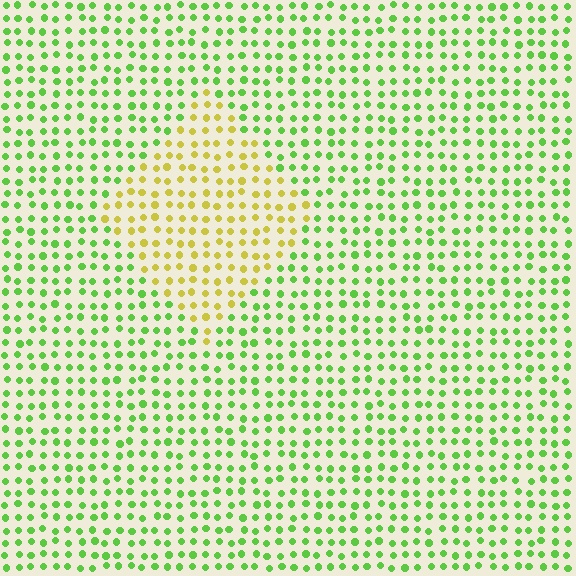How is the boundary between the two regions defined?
The boundary is defined purely by a slight shift in hue (about 50 degrees). Spacing, size, and orientation are identical on both sides.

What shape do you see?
I see a diamond.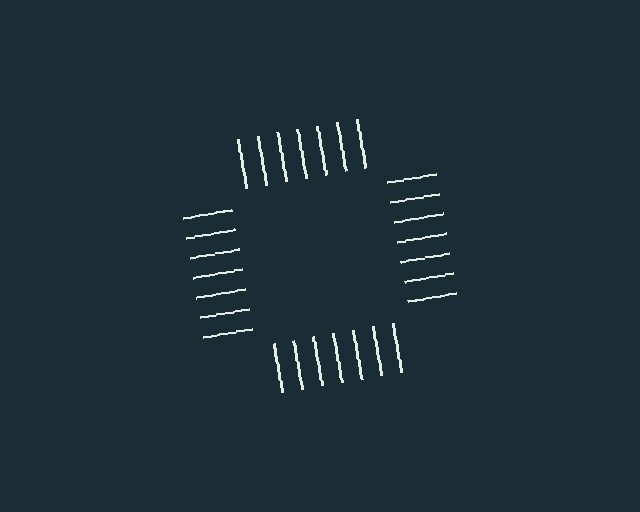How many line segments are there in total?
28 — 7 along each of the 4 edges.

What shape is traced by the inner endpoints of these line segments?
An illusory square — the line segments terminate on its edges but no continuous stroke is drawn.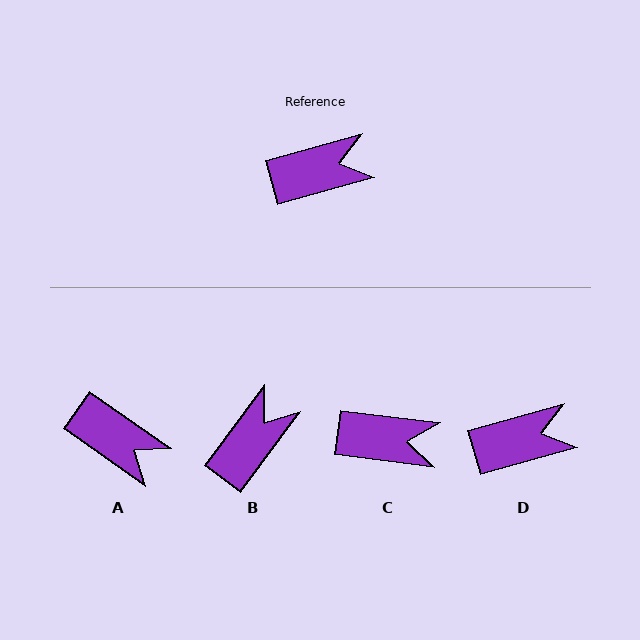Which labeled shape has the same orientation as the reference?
D.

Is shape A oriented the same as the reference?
No, it is off by about 50 degrees.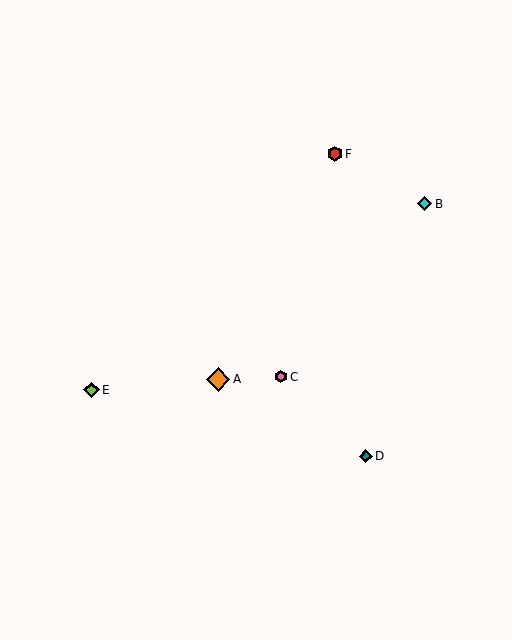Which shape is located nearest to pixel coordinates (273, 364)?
The pink hexagon (labeled C) at (281, 377) is nearest to that location.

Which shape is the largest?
The orange diamond (labeled A) is the largest.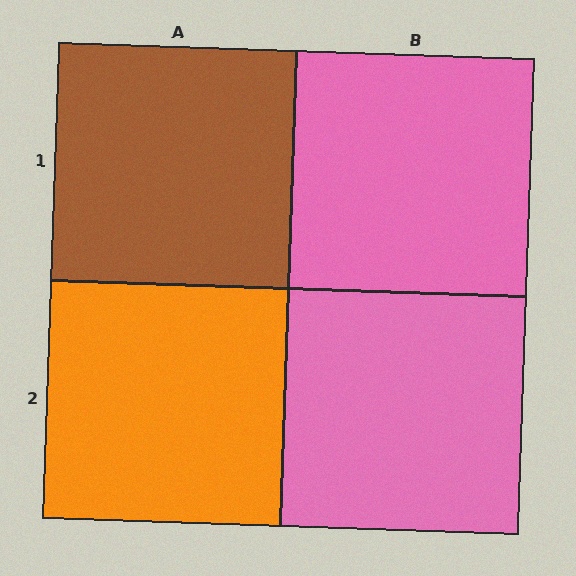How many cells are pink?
2 cells are pink.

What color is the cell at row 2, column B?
Pink.